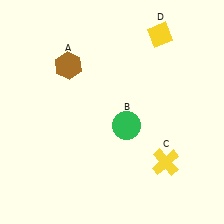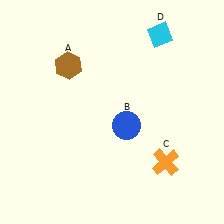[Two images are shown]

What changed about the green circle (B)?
In Image 1, B is green. In Image 2, it changed to blue.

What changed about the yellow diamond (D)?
In Image 1, D is yellow. In Image 2, it changed to cyan.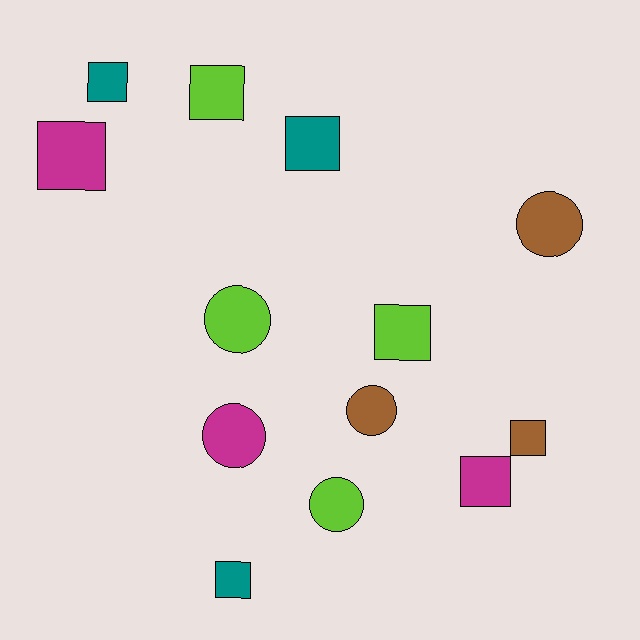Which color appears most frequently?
Lime, with 4 objects.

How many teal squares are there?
There are 3 teal squares.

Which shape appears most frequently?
Square, with 8 objects.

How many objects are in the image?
There are 13 objects.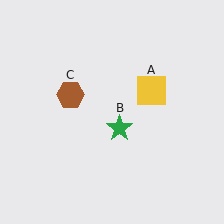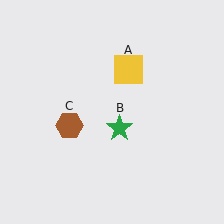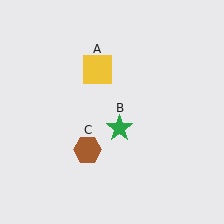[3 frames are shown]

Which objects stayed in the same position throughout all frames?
Green star (object B) remained stationary.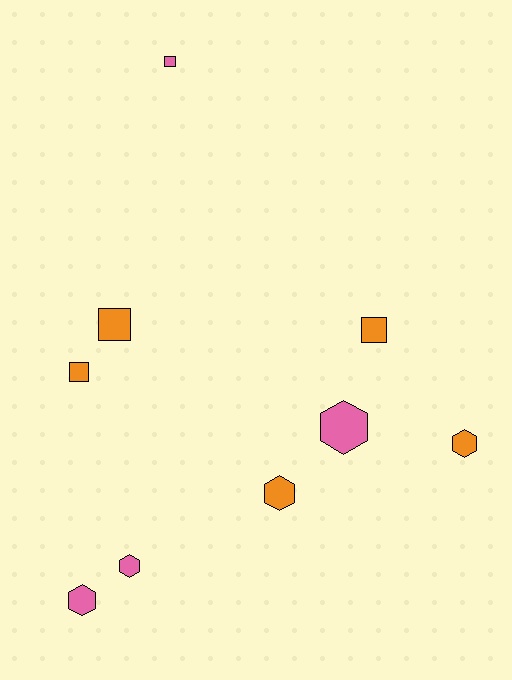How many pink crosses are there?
There are no pink crosses.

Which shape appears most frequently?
Hexagon, with 5 objects.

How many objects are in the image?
There are 9 objects.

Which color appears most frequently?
Orange, with 5 objects.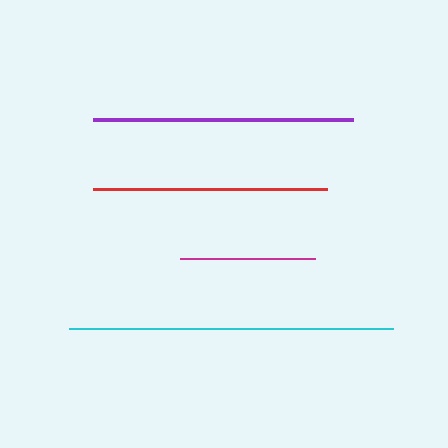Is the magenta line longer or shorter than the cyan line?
The cyan line is longer than the magenta line.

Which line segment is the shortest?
The magenta line is the shortest at approximately 136 pixels.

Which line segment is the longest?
The cyan line is the longest at approximately 324 pixels.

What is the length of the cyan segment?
The cyan segment is approximately 324 pixels long.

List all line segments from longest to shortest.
From longest to shortest: cyan, purple, red, magenta.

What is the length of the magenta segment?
The magenta segment is approximately 136 pixels long.